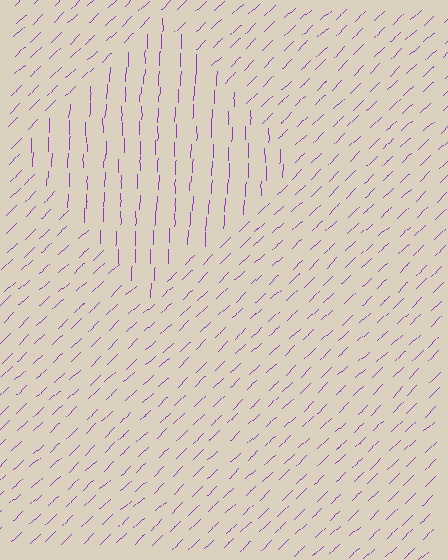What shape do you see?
I see a diamond.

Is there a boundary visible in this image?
Yes, there is a texture boundary formed by a change in line orientation.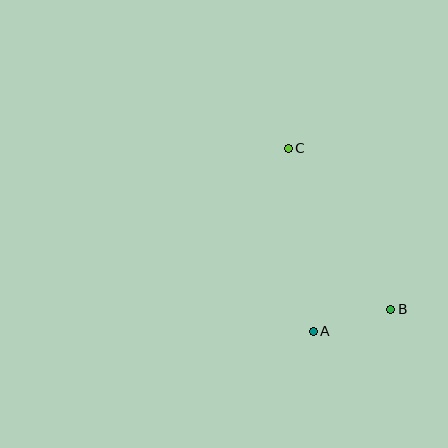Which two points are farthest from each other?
Points B and C are farthest from each other.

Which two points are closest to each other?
Points A and B are closest to each other.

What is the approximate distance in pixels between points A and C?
The distance between A and C is approximately 185 pixels.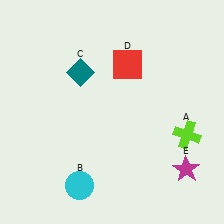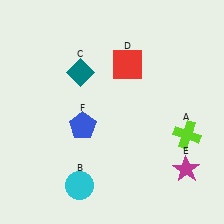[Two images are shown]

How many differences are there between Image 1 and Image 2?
There is 1 difference between the two images.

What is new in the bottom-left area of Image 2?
A blue pentagon (F) was added in the bottom-left area of Image 2.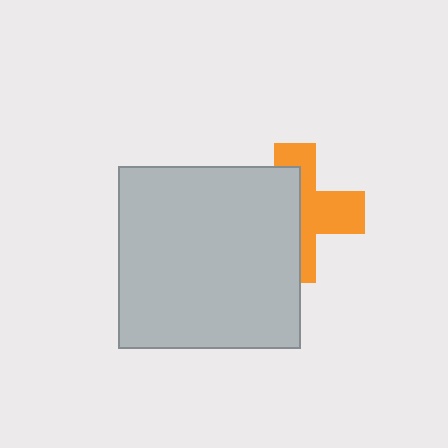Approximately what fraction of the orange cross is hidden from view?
Roughly 53% of the orange cross is hidden behind the light gray square.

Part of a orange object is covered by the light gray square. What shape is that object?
It is a cross.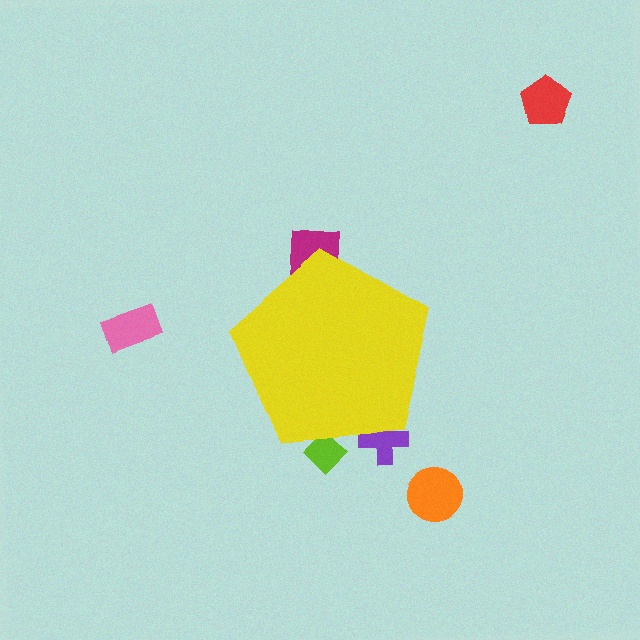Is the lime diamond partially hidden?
Yes, the lime diamond is partially hidden behind the yellow pentagon.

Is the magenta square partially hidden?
Yes, the magenta square is partially hidden behind the yellow pentagon.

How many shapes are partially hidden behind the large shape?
3 shapes are partially hidden.